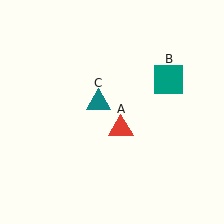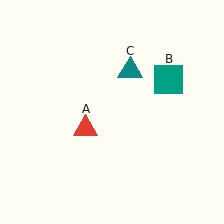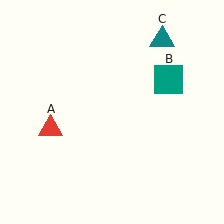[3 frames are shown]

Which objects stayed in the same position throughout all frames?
Teal square (object B) remained stationary.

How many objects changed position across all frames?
2 objects changed position: red triangle (object A), teal triangle (object C).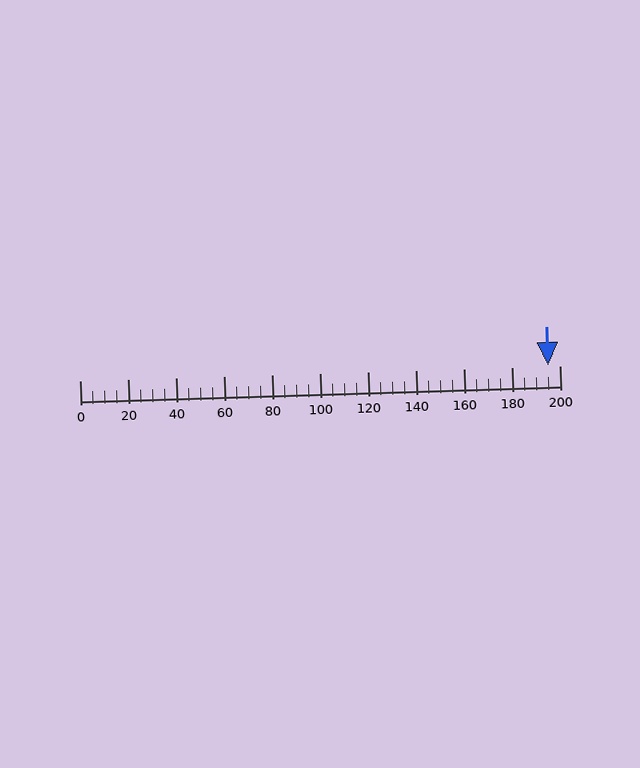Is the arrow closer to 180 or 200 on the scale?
The arrow is closer to 200.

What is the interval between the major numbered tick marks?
The major tick marks are spaced 20 units apart.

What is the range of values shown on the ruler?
The ruler shows values from 0 to 200.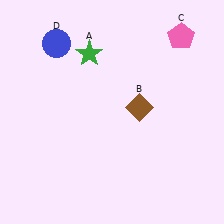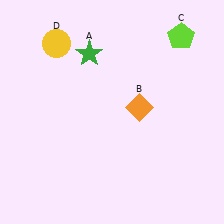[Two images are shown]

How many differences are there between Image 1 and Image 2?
There are 3 differences between the two images.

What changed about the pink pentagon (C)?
In Image 1, C is pink. In Image 2, it changed to lime.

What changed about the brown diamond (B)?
In Image 1, B is brown. In Image 2, it changed to orange.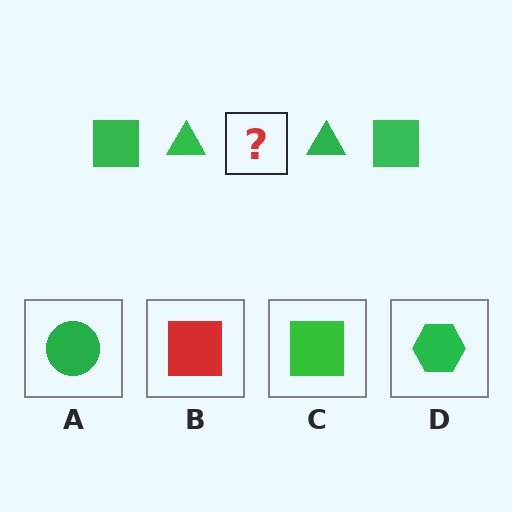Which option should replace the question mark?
Option C.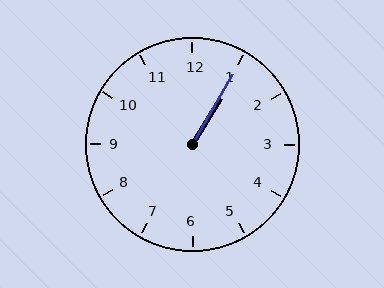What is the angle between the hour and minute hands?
Approximately 2 degrees.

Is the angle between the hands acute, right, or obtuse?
It is acute.